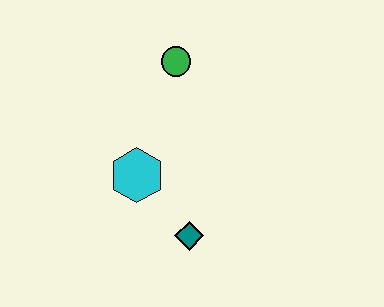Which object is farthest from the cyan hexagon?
The green circle is farthest from the cyan hexagon.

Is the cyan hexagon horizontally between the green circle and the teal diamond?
No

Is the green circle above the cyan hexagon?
Yes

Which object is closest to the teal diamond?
The cyan hexagon is closest to the teal diamond.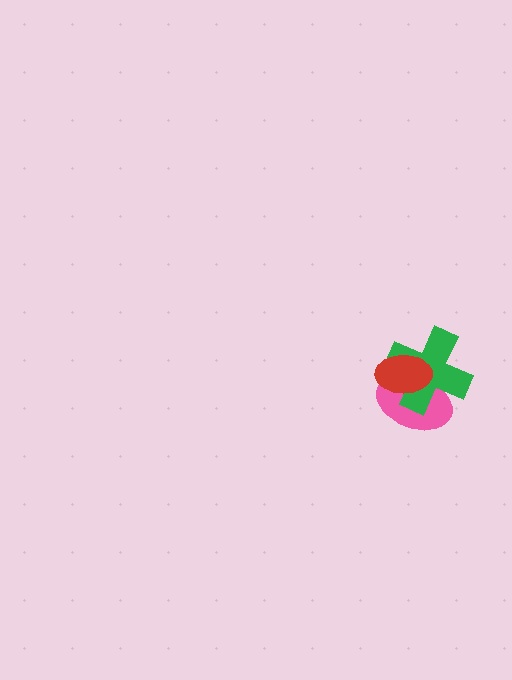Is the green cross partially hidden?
Yes, it is partially covered by another shape.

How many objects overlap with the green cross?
2 objects overlap with the green cross.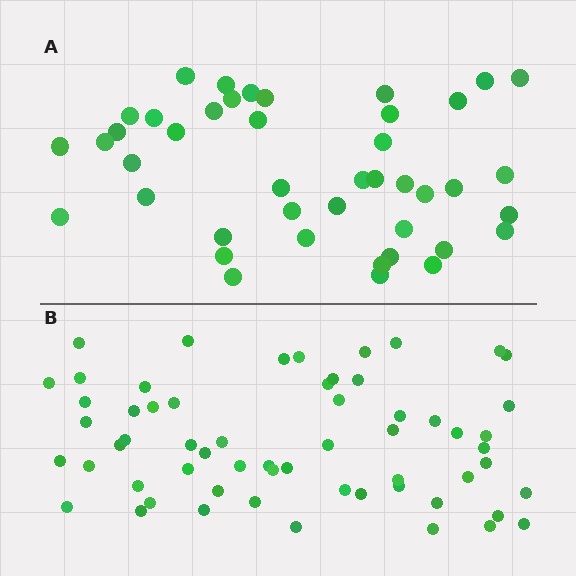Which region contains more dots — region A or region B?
Region B (the bottom region) has more dots.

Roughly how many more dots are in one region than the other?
Region B has approximately 15 more dots than region A.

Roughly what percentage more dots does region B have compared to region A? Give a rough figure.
About 40% more.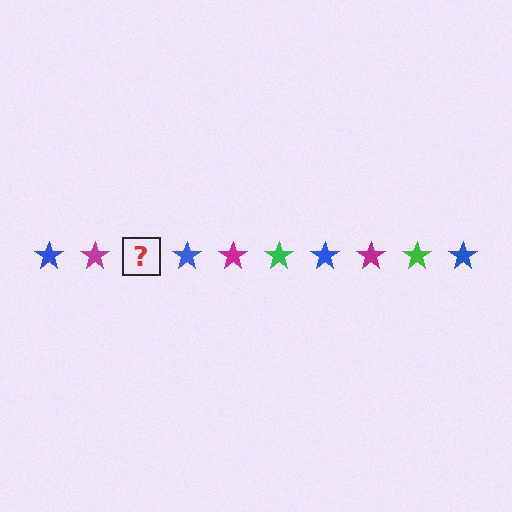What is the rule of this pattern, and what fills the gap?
The rule is that the pattern cycles through blue, magenta, green stars. The gap should be filled with a green star.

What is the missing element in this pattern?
The missing element is a green star.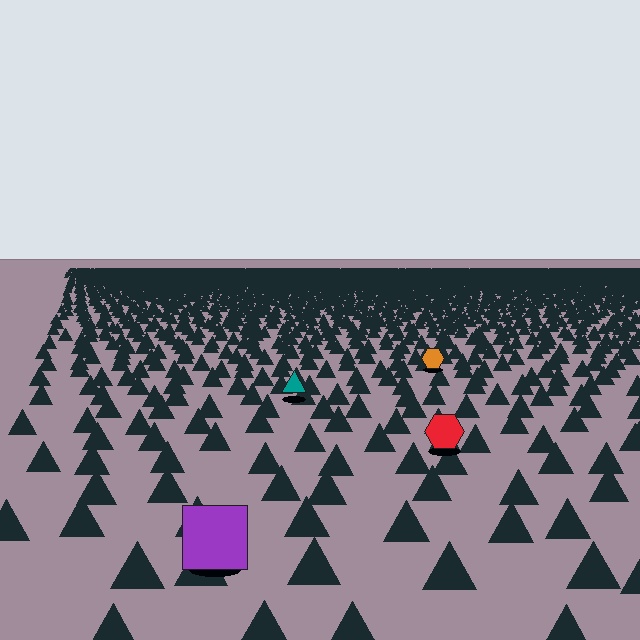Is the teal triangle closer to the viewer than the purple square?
No. The purple square is closer — you can tell from the texture gradient: the ground texture is coarser near it.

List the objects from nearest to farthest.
From nearest to farthest: the purple square, the red hexagon, the teal triangle, the orange hexagon.